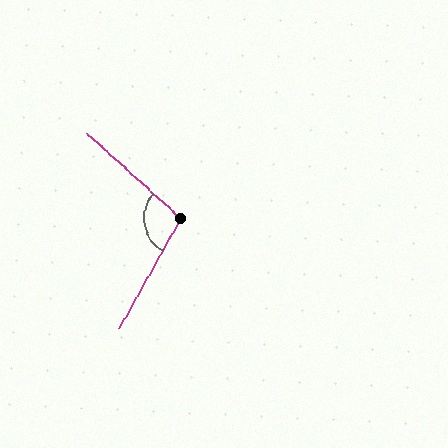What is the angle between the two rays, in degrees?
Approximately 102 degrees.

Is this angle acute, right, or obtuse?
It is obtuse.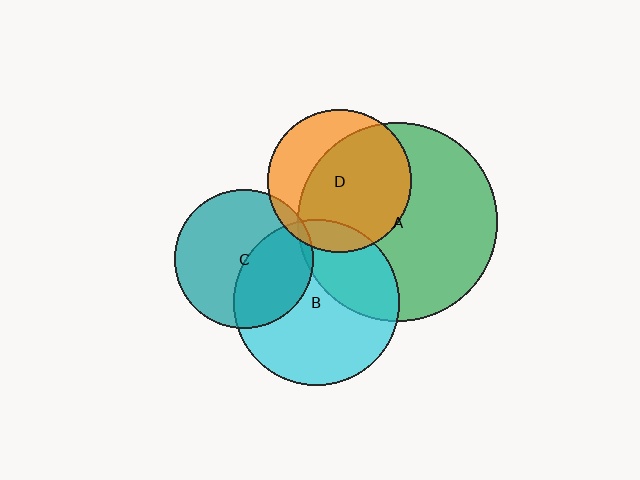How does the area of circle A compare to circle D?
Approximately 1.9 times.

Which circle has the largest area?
Circle A (green).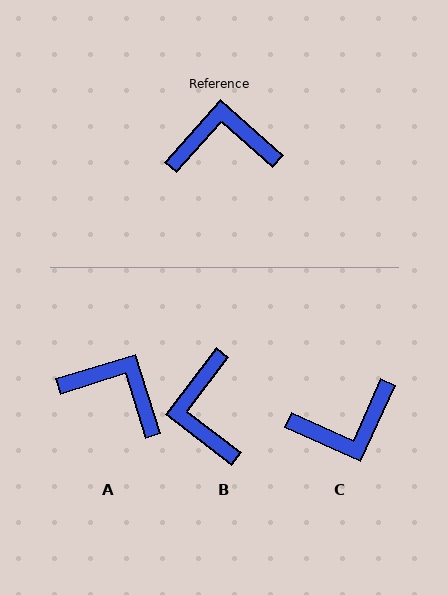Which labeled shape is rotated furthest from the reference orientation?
C, about 162 degrees away.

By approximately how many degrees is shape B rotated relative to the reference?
Approximately 94 degrees counter-clockwise.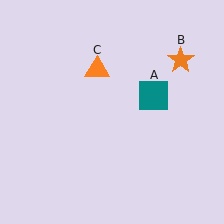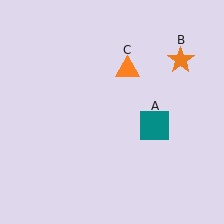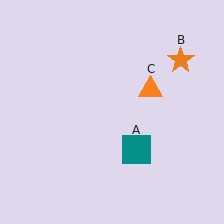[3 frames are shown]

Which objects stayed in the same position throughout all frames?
Orange star (object B) remained stationary.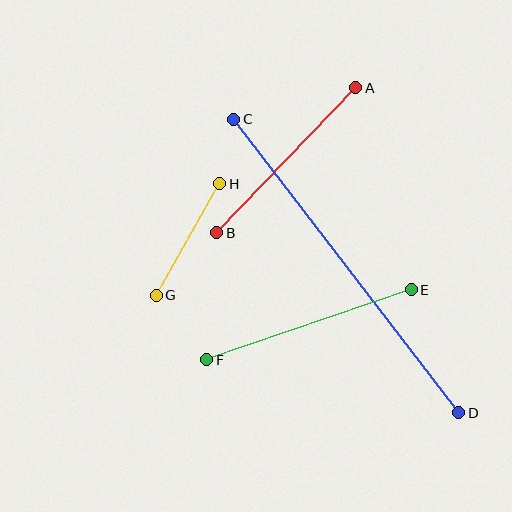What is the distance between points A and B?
The distance is approximately 201 pixels.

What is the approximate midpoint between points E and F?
The midpoint is at approximately (309, 325) pixels.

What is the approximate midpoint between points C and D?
The midpoint is at approximately (346, 266) pixels.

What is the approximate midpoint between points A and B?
The midpoint is at approximately (286, 160) pixels.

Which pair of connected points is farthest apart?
Points C and D are farthest apart.